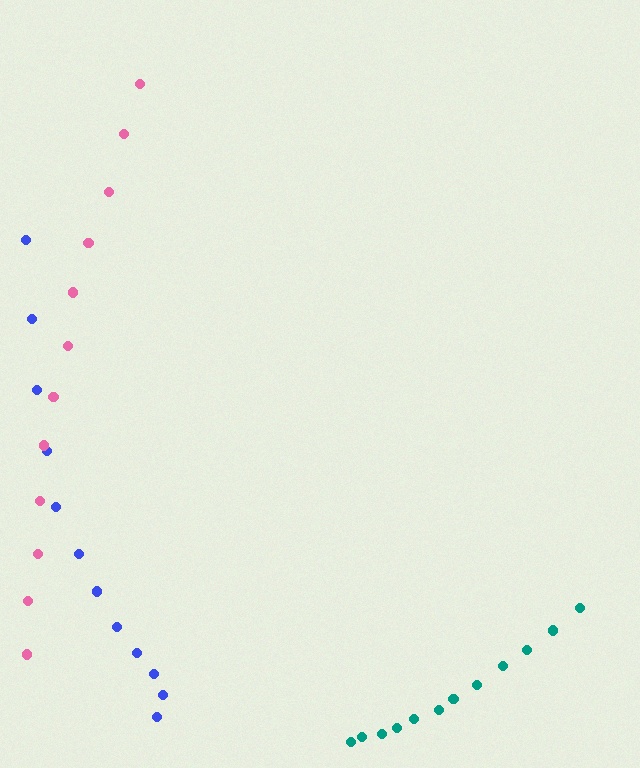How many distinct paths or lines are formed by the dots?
There are 3 distinct paths.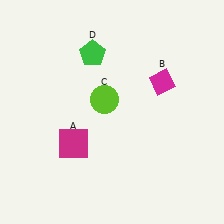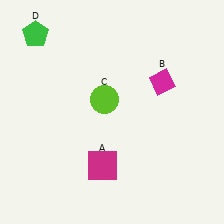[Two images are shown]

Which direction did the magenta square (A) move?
The magenta square (A) moved right.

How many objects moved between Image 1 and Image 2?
2 objects moved between the two images.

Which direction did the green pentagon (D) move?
The green pentagon (D) moved left.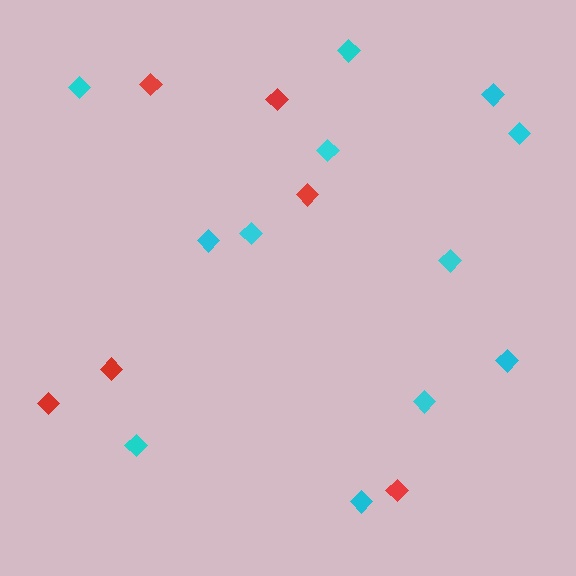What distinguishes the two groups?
There are 2 groups: one group of cyan diamonds (12) and one group of red diamonds (6).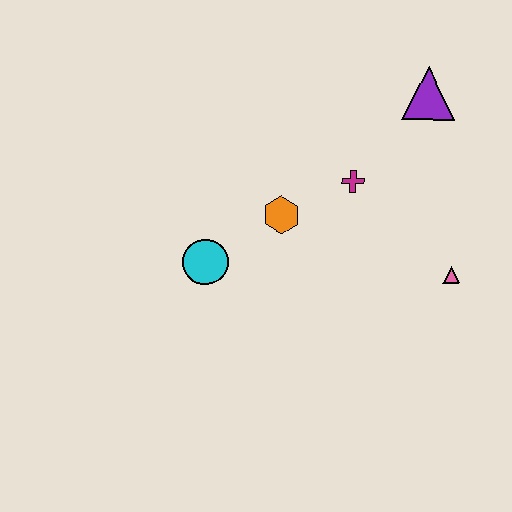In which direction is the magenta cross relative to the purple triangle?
The magenta cross is below the purple triangle.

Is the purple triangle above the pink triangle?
Yes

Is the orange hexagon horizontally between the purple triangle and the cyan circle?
Yes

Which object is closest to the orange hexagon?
The magenta cross is closest to the orange hexagon.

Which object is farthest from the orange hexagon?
The purple triangle is farthest from the orange hexagon.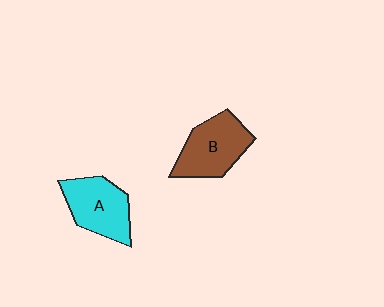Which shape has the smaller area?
Shape A (cyan).